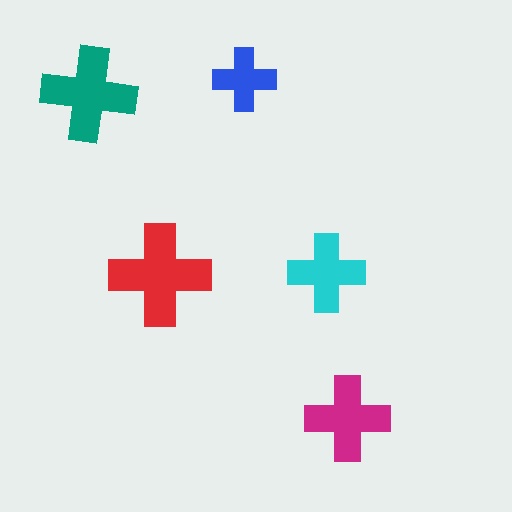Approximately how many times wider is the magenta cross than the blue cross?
About 1.5 times wider.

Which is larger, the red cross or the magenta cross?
The red one.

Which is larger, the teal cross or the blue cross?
The teal one.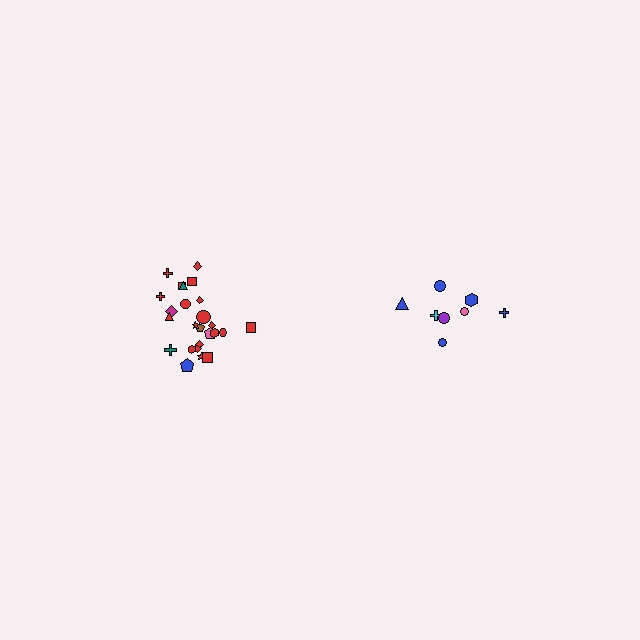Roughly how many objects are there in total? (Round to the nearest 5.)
Roughly 35 objects in total.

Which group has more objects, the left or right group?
The left group.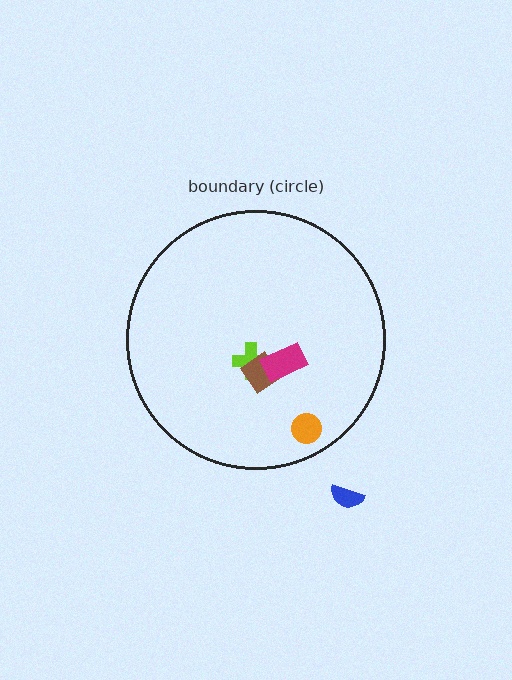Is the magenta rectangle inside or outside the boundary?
Inside.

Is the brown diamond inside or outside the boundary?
Inside.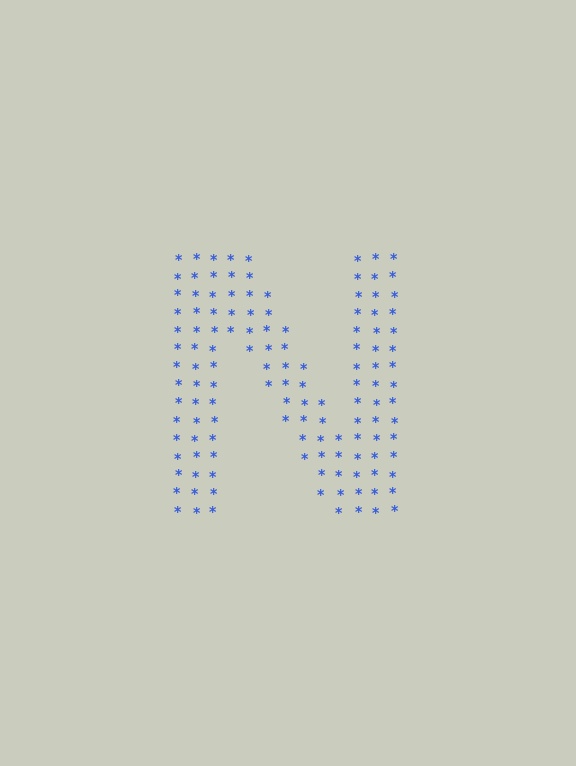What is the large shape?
The large shape is the letter N.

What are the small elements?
The small elements are asterisks.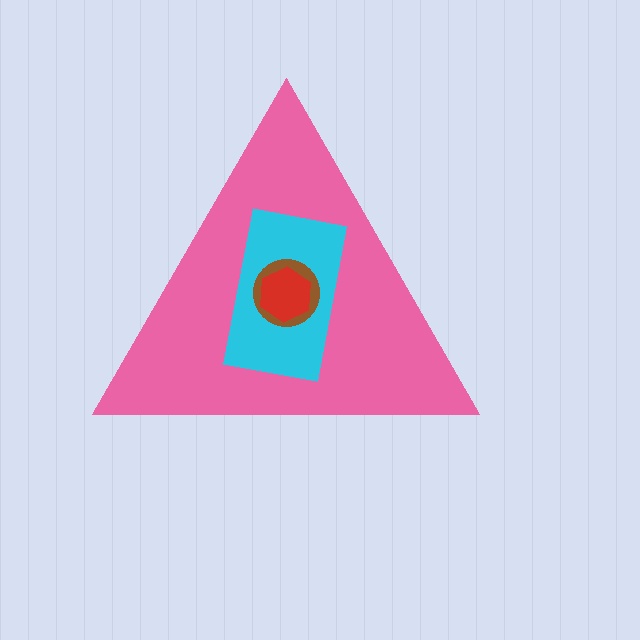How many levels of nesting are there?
4.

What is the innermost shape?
The red hexagon.